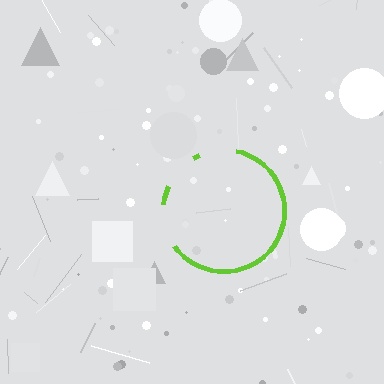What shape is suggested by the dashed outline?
The dashed outline suggests a circle.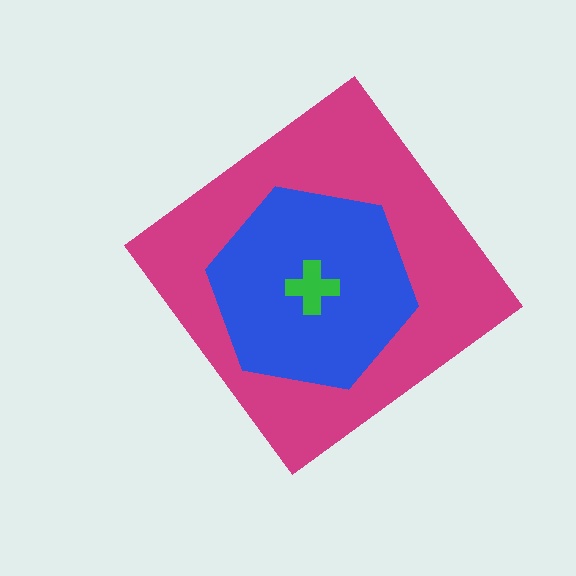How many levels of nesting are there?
3.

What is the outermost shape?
The magenta diamond.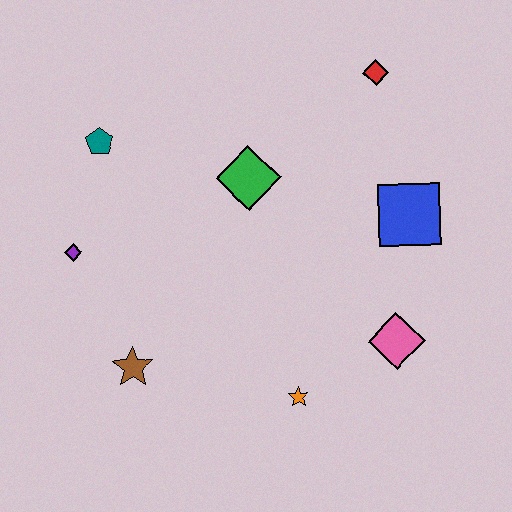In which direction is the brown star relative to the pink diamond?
The brown star is to the left of the pink diamond.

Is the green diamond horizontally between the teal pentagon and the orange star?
Yes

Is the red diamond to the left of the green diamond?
No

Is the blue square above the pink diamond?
Yes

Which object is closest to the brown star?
The purple diamond is closest to the brown star.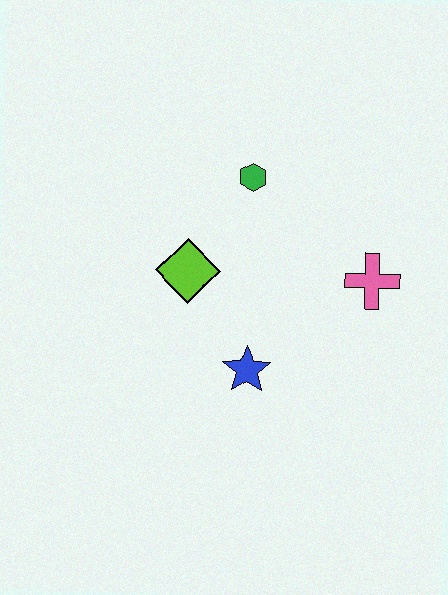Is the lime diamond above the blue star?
Yes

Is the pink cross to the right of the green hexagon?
Yes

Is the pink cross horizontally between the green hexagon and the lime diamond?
No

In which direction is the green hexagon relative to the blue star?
The green hexagon is above the blue star.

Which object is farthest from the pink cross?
The lime diamond is farthest from the pink cross.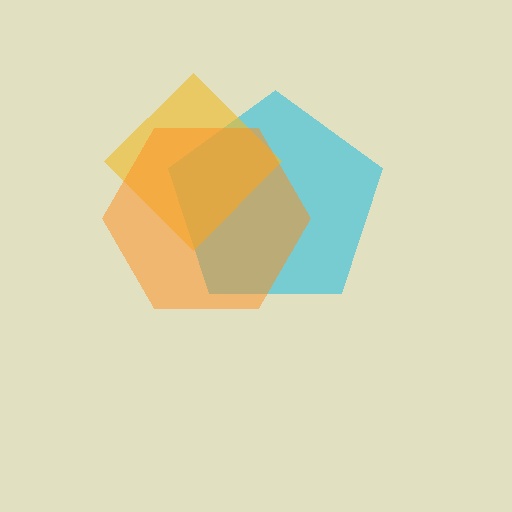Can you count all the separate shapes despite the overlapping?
Yes, there are 3 separate shapes.